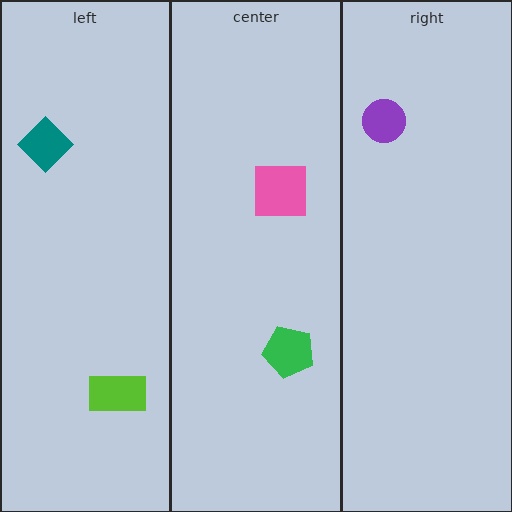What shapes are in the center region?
The pink square, the green pentagon.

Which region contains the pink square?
The center region.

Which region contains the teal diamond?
The left region.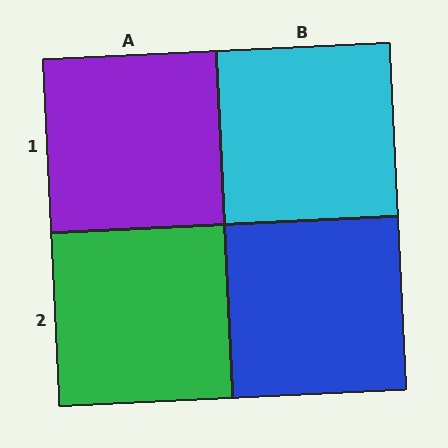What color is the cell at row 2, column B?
Blue.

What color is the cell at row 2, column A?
Green.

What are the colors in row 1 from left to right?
Purple, cyan.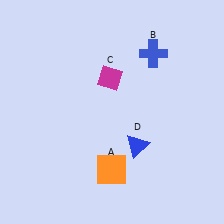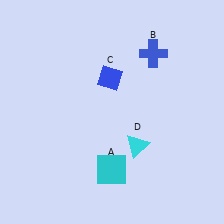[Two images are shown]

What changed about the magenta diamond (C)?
In Image 1, C is magenta. In Image 2, it changed to blue.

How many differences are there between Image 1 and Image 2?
There are 3 differences between the two images.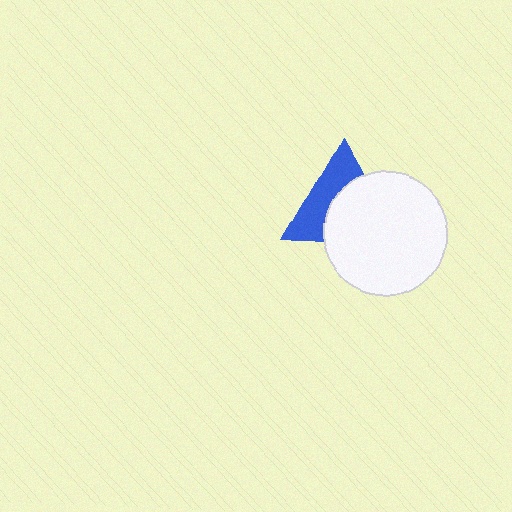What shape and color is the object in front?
The object in front is a white circle.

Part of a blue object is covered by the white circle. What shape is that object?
It is a triangle.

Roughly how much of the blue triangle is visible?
About half of it is visible (roughly 47%).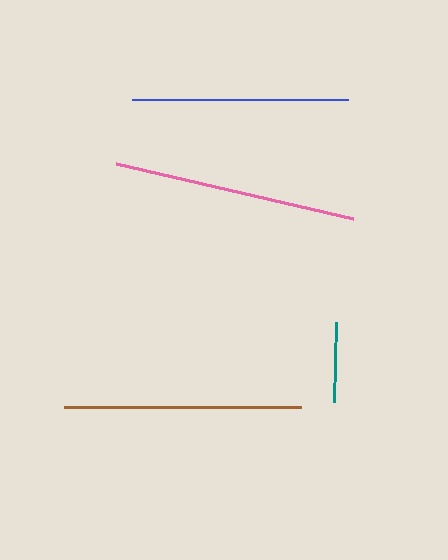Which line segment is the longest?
The pink line is the longest at approximately 244 pixels.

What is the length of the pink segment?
The pink segment is approximately 244 pixels long.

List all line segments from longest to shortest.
From longest to shortest: pink, brown, blue, teal.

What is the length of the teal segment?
The teal segment is approximately 80 pixels long.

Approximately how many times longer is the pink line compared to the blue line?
The pink line is approximately 1.1 times the length of the blue line.